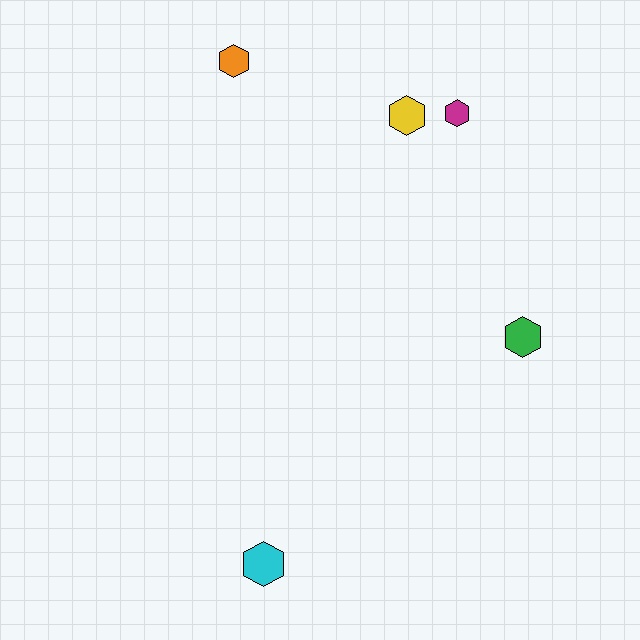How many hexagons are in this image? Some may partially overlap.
There are 5 hexagons.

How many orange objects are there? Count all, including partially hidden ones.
There is 1 orange object.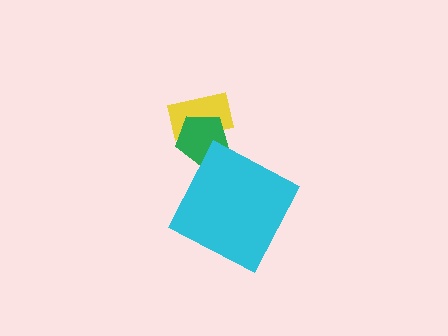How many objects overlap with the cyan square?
0 objects overlap with the cyan square.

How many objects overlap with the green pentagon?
1 object overlaps with the green pentagon.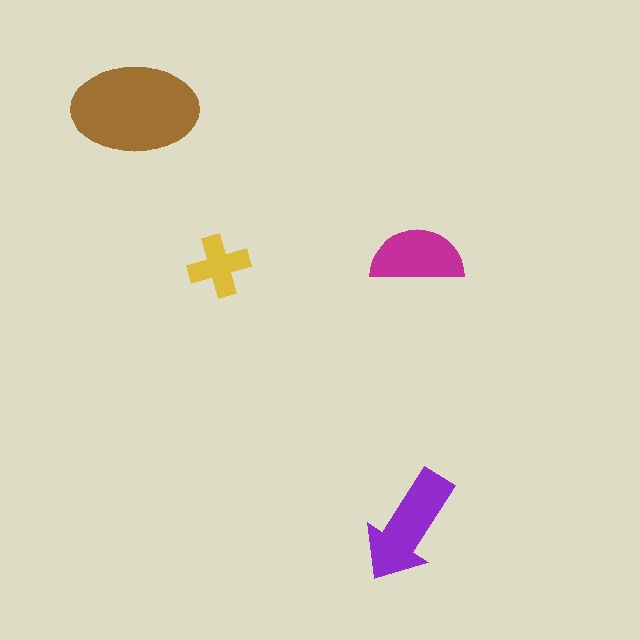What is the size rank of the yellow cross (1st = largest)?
4th.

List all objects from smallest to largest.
The yellow cross, the magenta semicircle, the purple arrow, the brown ellipse.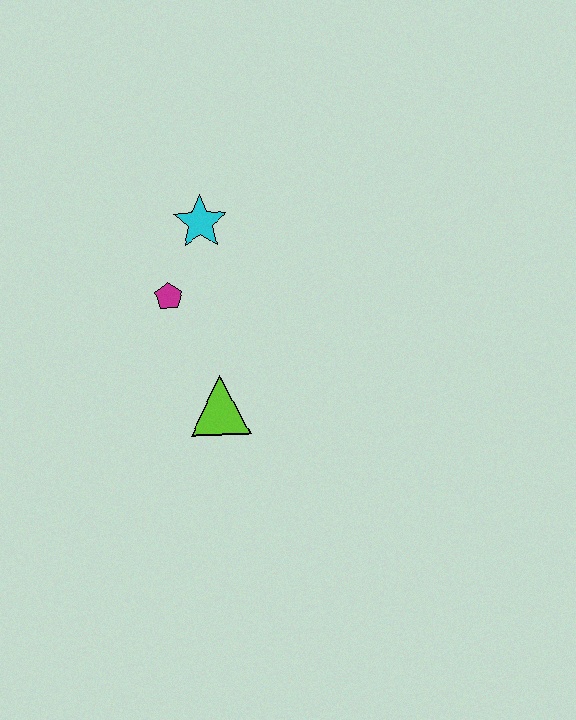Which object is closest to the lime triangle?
The magenta pentagon is closest to the lime triangle.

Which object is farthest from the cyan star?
The lime triangle is farthest from the cyan star.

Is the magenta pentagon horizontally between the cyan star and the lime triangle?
No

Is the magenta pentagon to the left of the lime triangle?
Yes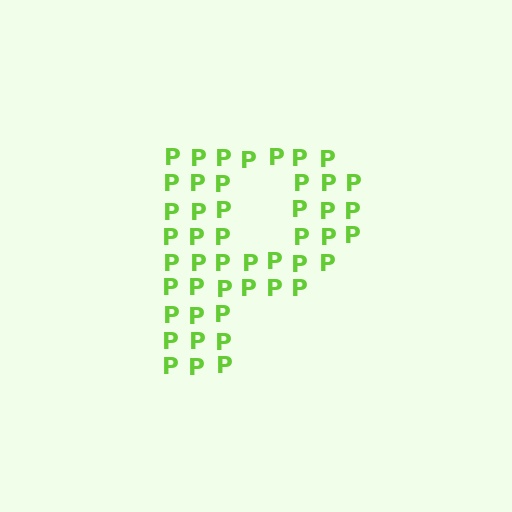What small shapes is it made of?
It is made of small letter P's.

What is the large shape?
The large shape is the letter P.